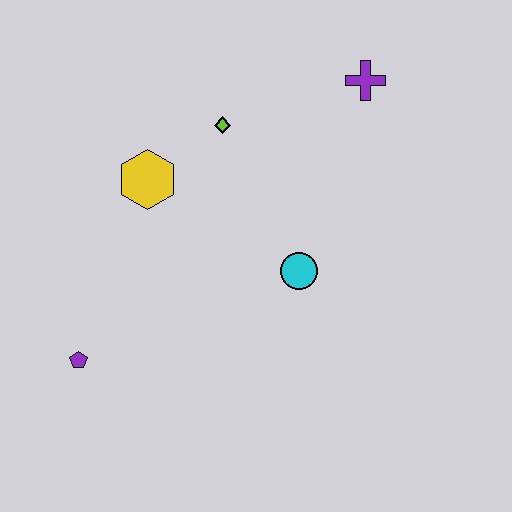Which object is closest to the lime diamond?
The yellow hexagon is closest to the lime diamond.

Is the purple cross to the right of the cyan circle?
Yes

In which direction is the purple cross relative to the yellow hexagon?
The purple cross is to the right of the yellow hexagon.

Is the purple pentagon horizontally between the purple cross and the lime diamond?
No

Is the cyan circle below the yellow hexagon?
Yes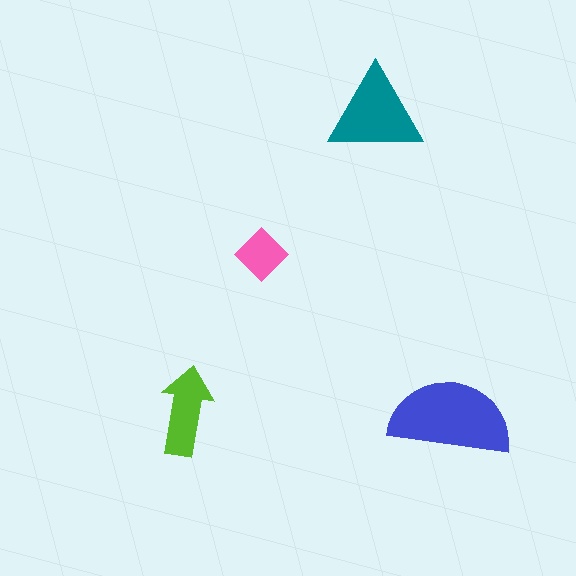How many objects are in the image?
There are 4 objects in the image.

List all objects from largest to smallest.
The blue semicircle, the teal triangle, the lime arrow, the pink diamond.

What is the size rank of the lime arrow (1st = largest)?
3rd.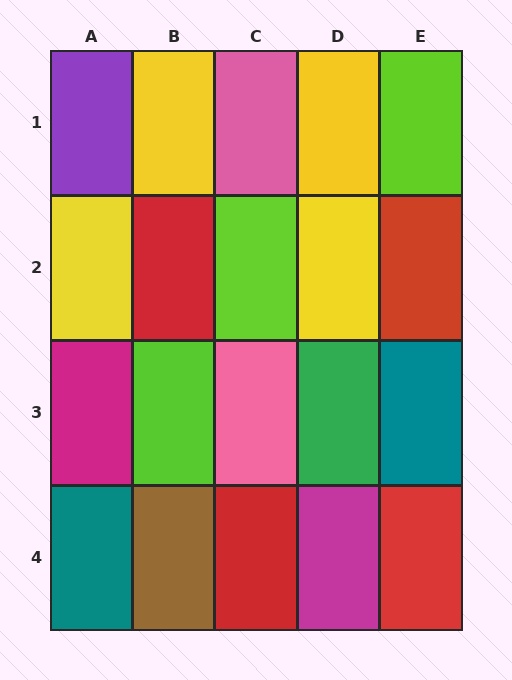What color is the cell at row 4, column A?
Teal.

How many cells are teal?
2 cells are teal.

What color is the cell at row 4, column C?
Red.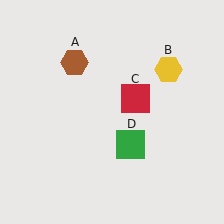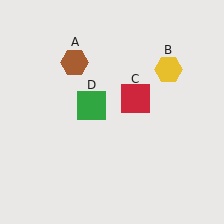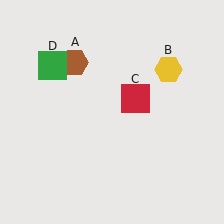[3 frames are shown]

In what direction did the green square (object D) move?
The green square (object D) moved up and to the left.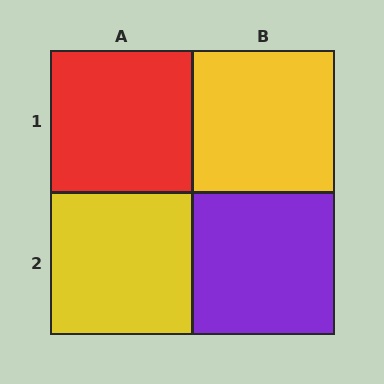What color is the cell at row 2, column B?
Purple.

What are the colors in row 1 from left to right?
Red, yellow.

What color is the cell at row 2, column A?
Yellow.